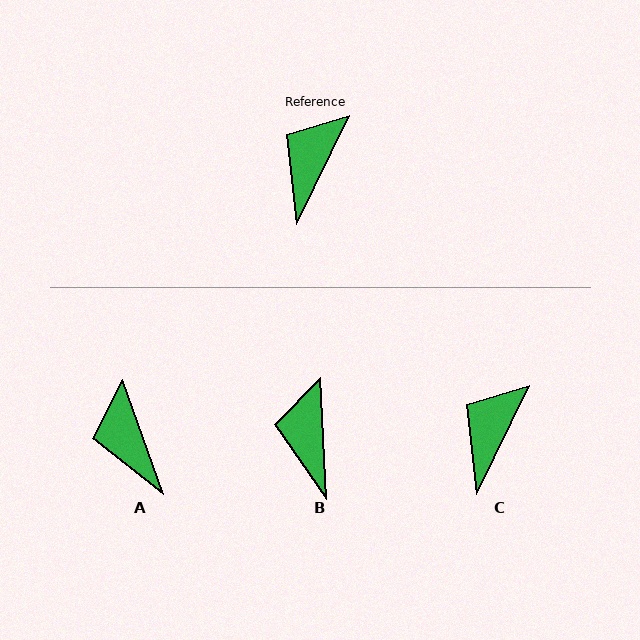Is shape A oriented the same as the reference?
No, it is off by about 46 degrees.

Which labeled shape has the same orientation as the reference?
C.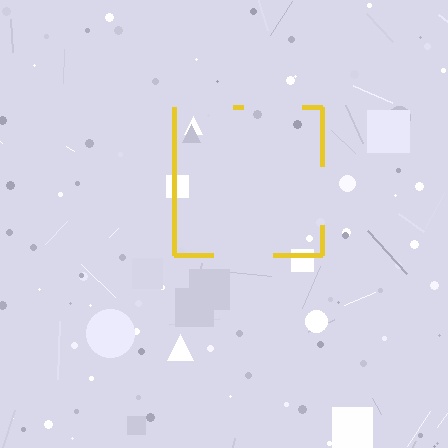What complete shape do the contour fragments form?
The contour fragments form a square.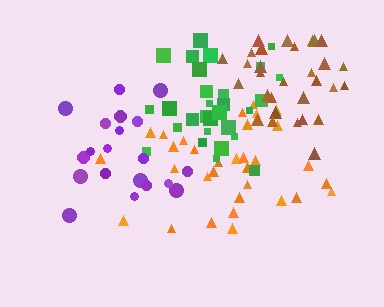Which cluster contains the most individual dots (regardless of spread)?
Orange (32).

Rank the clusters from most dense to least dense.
brown, green, orange, purple.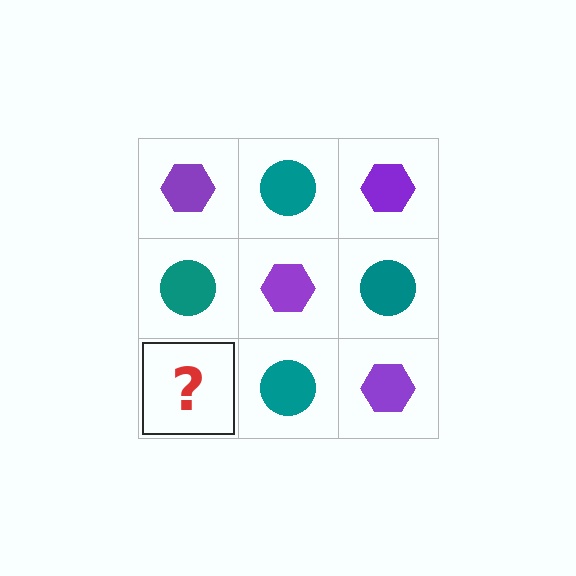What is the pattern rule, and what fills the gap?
The rule is that it alternates purple hexagon and teal circle in a checkerboard pattern. The gap should be filled with a purple hexagon.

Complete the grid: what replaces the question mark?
The question mark should be replaced with a purple hexagon.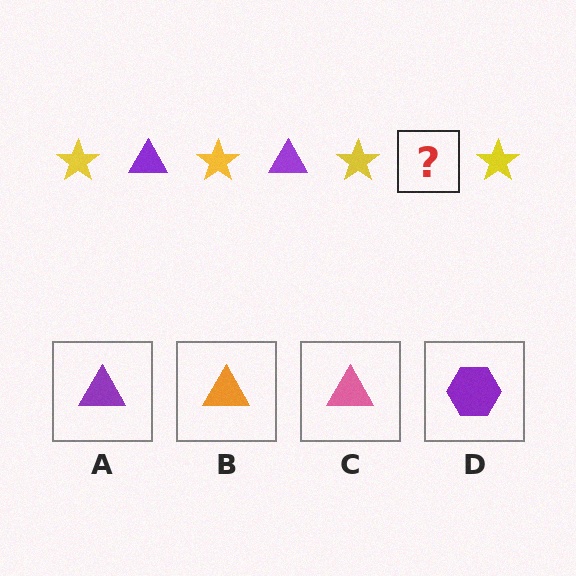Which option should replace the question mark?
Option A.